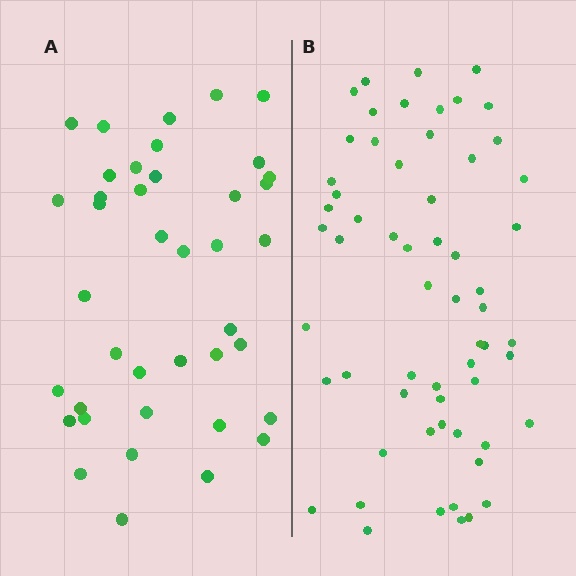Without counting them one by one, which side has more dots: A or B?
Region B (the right region) has more dots.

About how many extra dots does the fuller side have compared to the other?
Region B has approximately 20 more dots than region A.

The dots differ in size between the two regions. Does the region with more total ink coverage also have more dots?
No. Region A has more total ink coverage because its dots are larger, but region B actually contains more individual dots. Total area can be misleading — the number of items is what matters here.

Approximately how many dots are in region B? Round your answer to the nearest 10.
About 60 dots.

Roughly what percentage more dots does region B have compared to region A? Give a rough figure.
About 50% more.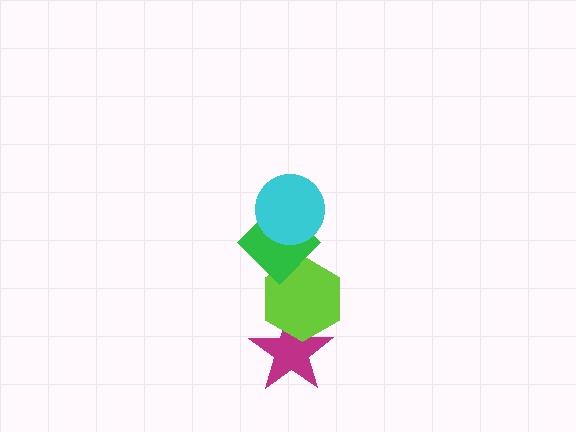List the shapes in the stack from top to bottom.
From top to bottom: the cyan circle, the green diamond, the lime hexagon, the magenta star.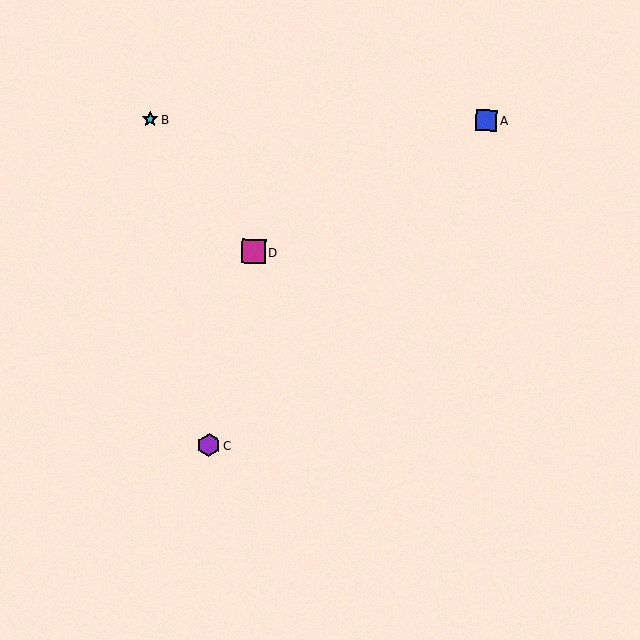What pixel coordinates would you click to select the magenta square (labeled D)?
Click at (254, 251) to select the magenta square D.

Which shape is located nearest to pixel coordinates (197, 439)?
The purple hexagon (labeled C) at (209, 445) is nearest to that location.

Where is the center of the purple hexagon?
The center of the purple hexagon is at (209, 445).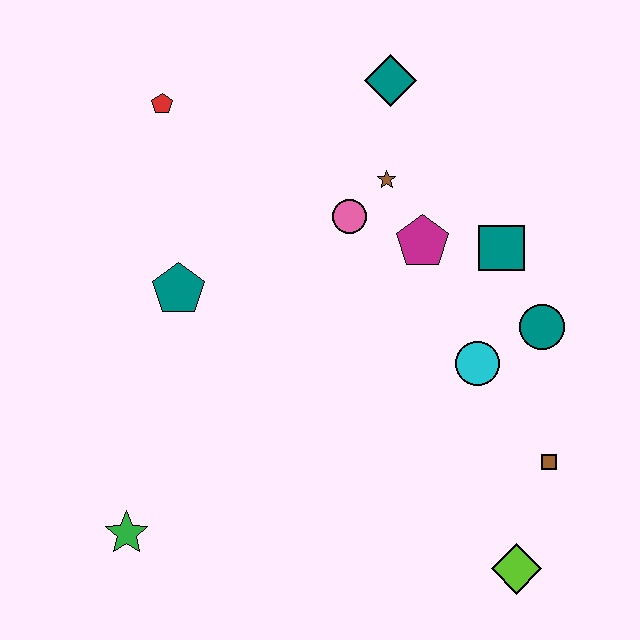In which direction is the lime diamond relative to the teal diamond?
The lime diamond is below the teal diamond.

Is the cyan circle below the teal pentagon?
Yes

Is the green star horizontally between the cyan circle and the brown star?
No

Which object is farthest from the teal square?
The green star is farthest from the teal square.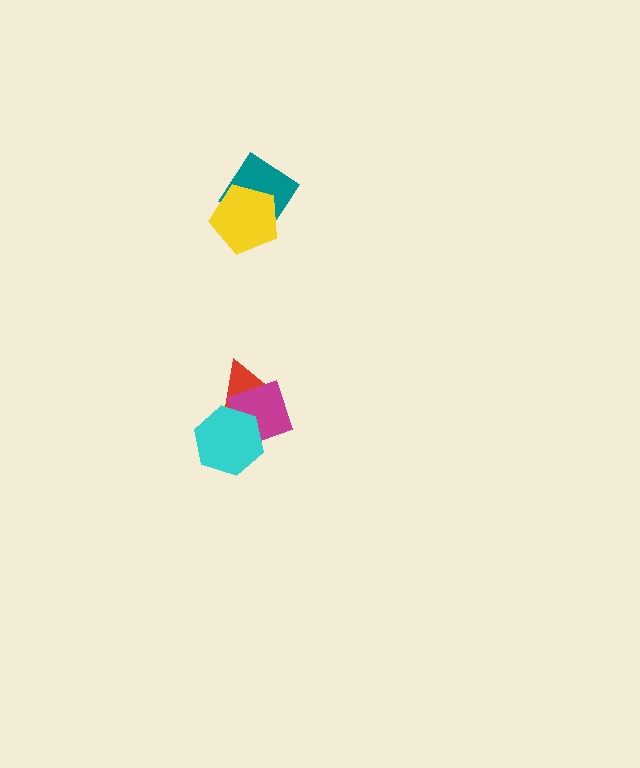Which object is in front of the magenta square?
The cyan hexagon is in front of the magenta square.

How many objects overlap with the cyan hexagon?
2 objects overlap with the cyan hexagon.